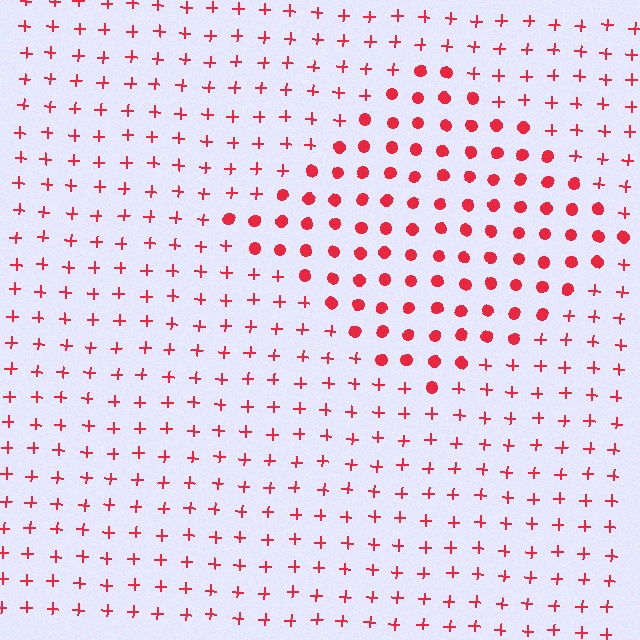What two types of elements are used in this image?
The image uses circles inside the diamond region and plus signs outside it.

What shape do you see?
I see a diamond.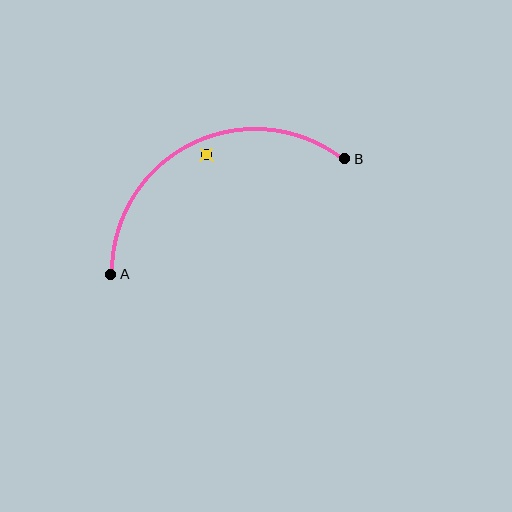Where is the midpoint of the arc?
The arc midpoint is the point on the curve farthest from the straight line joining A and B. It sits above that line.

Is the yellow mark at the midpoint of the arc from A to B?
No — the yellow mark does not lie on the arc at all. It sits slightly inside the curve.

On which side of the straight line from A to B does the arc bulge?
The arc bulges above the straight line connecting A and B.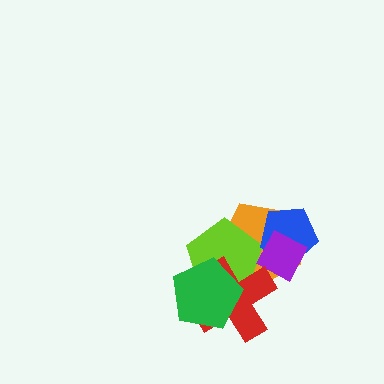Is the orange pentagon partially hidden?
Yes, it is partially covered by another shape.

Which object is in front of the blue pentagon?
The purple diamond is in front of the blue pentagon.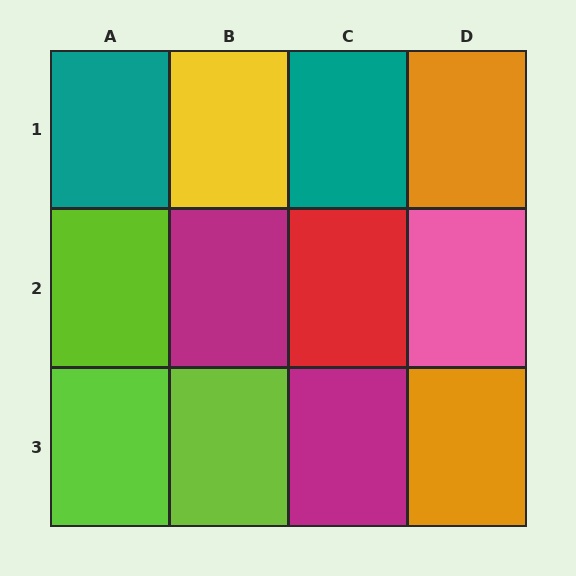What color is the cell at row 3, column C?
Magenta.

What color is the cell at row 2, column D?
Pink.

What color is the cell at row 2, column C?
Red.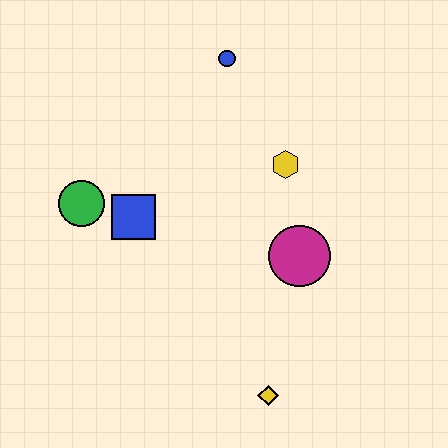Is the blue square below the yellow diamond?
No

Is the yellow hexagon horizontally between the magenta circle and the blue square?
Yes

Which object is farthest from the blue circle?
The yellow diamond is farthest from the blue circle.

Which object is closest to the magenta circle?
The yellow hexagon is closest to the magenta circle.